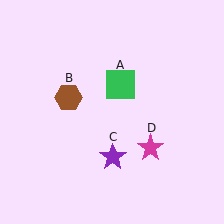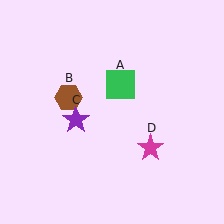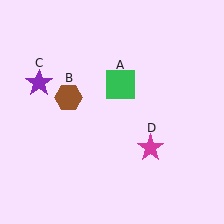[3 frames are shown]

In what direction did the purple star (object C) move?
The purple star (object C) moved up and to the left.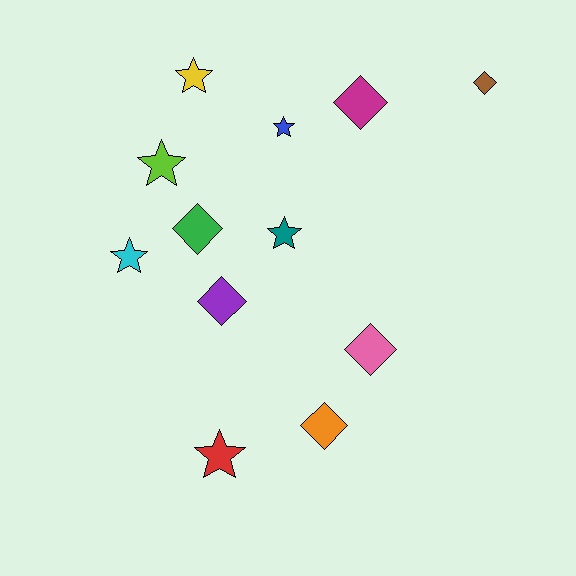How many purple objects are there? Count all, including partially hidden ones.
There is 1 purple object.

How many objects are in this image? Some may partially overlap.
There are 12 objects.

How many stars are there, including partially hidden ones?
There are 6 stars.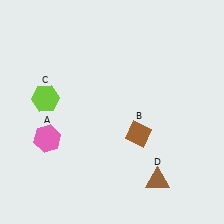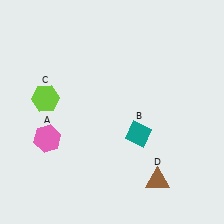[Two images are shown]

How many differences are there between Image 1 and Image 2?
There is 1 difference between the two images.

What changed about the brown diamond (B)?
In Image 1, B is brown. In Image 2, it changed to teal.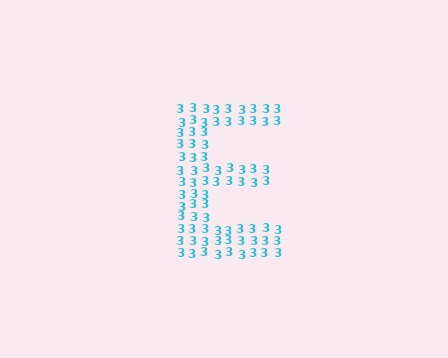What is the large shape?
The large shape is the letter E.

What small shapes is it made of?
It is made of small digit 3's.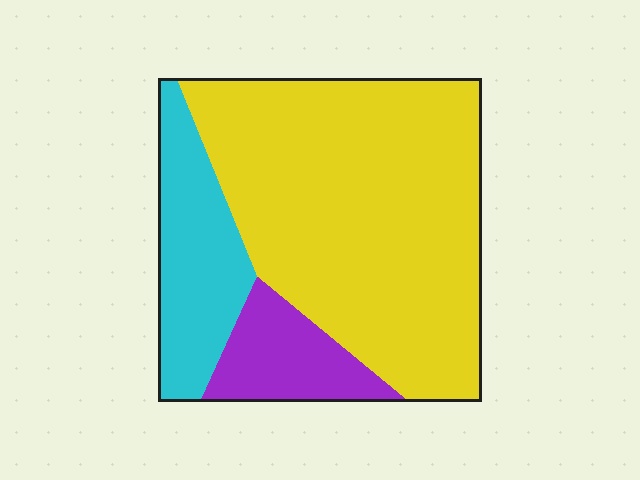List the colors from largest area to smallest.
From largest to smallest: yellow, cyan, purple.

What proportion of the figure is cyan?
Cyan takes up about one fifth (1/5) of the figure.